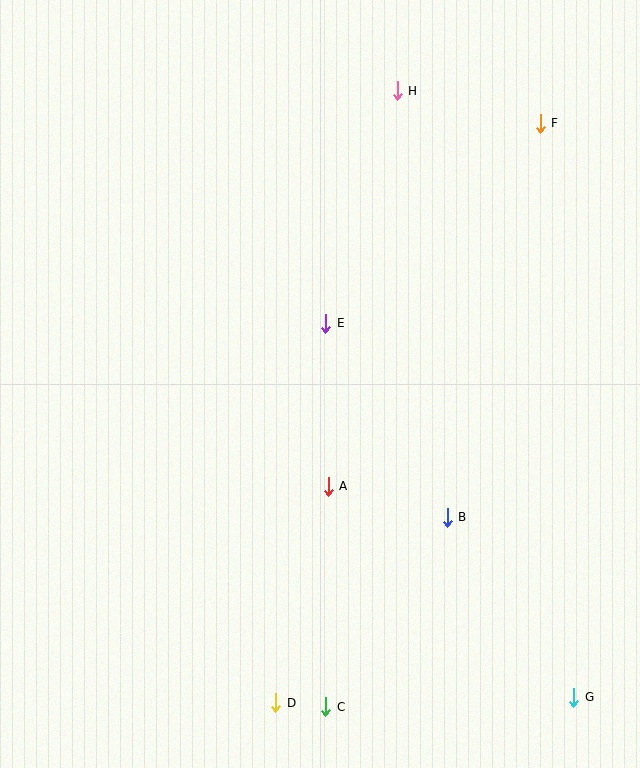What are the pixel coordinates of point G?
Point G is at (574, 697).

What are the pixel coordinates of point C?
Point C is at (326, 707).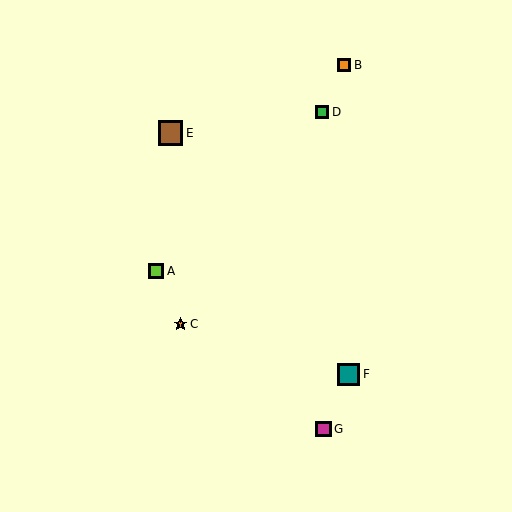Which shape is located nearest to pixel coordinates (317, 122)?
The green square (labeled D) at (322, 112) is nearest to that location.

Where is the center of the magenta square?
The center of the magenta square is at (323, 429).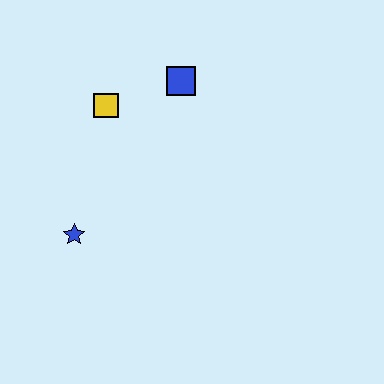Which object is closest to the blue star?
The yellow square is closest to the blue star.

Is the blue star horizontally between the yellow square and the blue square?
No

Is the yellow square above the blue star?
Yes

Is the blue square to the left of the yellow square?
No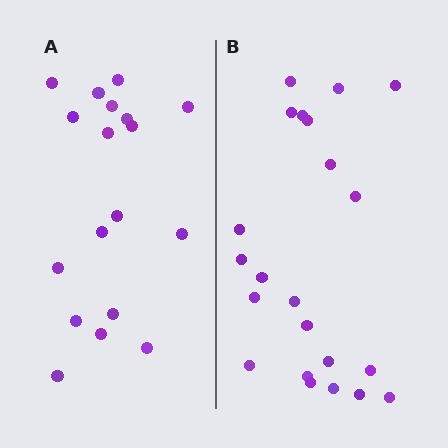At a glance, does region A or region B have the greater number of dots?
Region B (the right region) has more dots.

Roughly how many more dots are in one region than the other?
Region B has about 4 more dots than region A.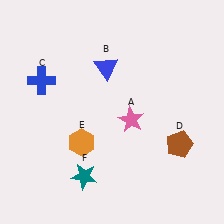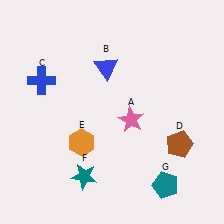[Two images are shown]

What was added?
A teal pentagon (G) was added in Image 2.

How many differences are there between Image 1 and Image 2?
There is 1 difference between the two images.